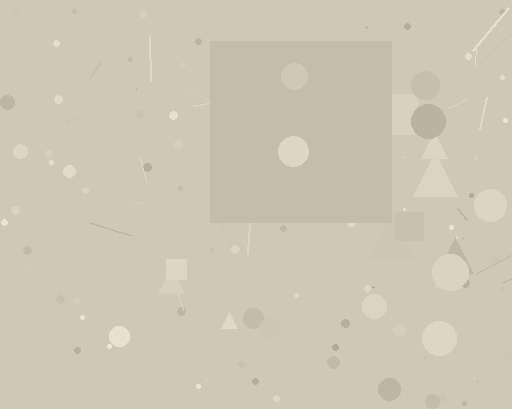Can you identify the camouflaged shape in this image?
The camouflaged shape is a square.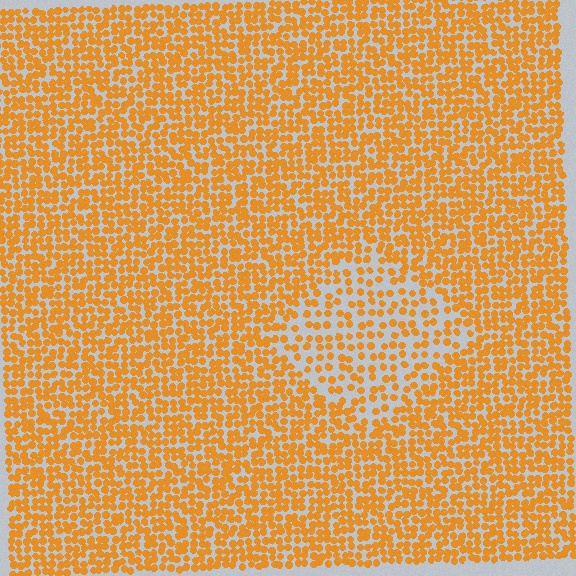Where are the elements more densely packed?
The elements are more densely packed outside the diamond boundary.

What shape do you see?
I see a diamond.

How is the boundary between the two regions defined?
The boundary is defined by a change in element density (approximately 1.8x ratio). All elements are the same color, size, and shape.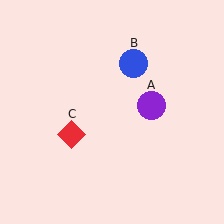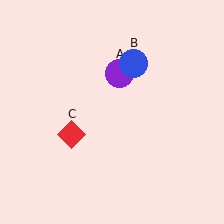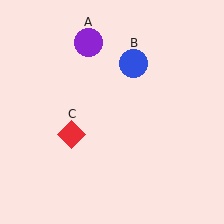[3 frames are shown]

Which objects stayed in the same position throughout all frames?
Blue circle (object B) and red diamond (object C) remained stationary.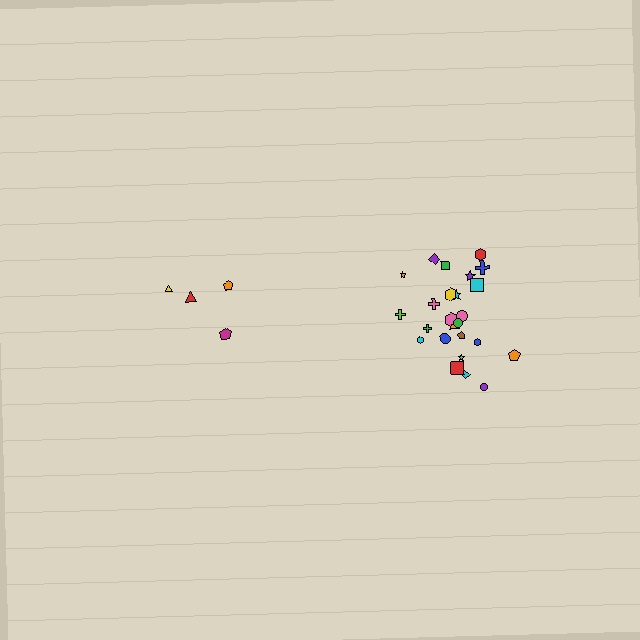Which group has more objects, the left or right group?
The right group.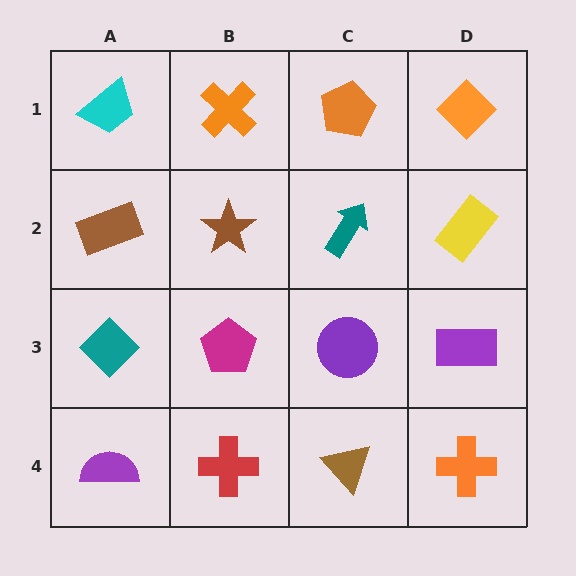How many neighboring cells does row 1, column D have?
2.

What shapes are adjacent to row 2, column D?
An orange diamond (row 1, column D), a purple rectangle (row 3, column D), a teal arrow (row 2, column C).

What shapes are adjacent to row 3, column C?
A teal arrow (row 2, column C), a brown triangle (row 4, column C), a magenta pentagon (row 3, column B), a purple rectangle (row 3, column D).